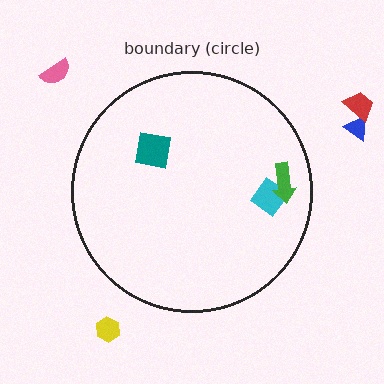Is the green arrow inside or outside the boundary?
Inside.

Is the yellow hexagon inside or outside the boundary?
Outside.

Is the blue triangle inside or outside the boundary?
Outside.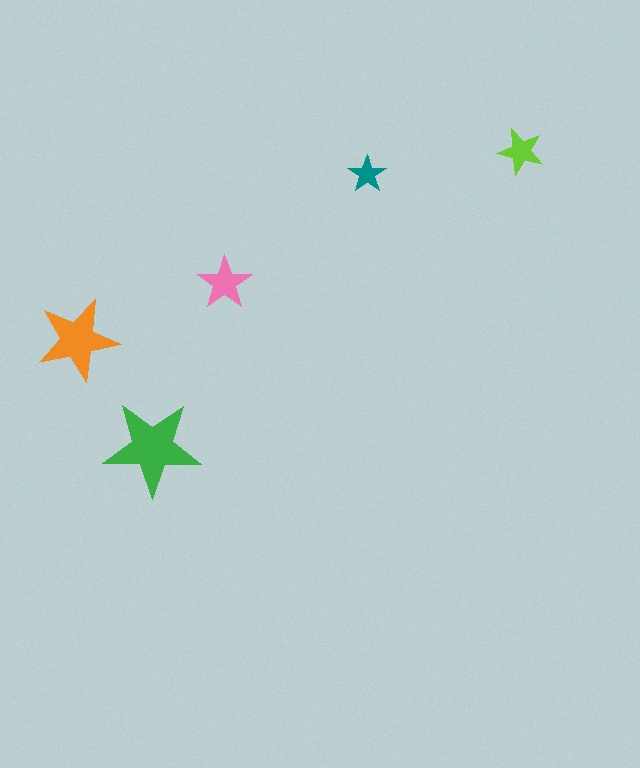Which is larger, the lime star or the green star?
The green one.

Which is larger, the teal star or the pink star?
The pink one.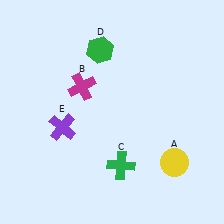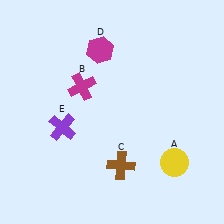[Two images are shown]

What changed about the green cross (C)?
In Image 1, C is green. In Image 2, it changed to brown.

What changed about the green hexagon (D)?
In Image 1, D is green. In Image 2, it changed to magenta.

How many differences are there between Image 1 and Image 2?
There are 2 differences between the two images.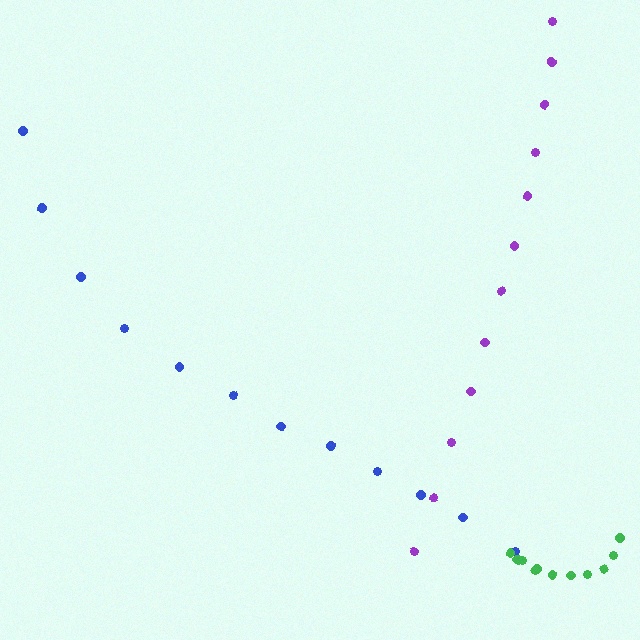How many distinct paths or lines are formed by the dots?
There are 3 distinct paths.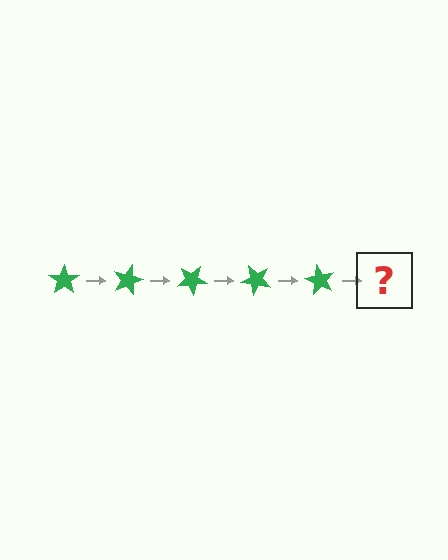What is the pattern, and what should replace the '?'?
The pattern is that the star rotates 15 degrees each step. The '?' should be a green star rotated 75 degrees.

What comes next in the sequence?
The next element should be a green star rotated 75 degrees.